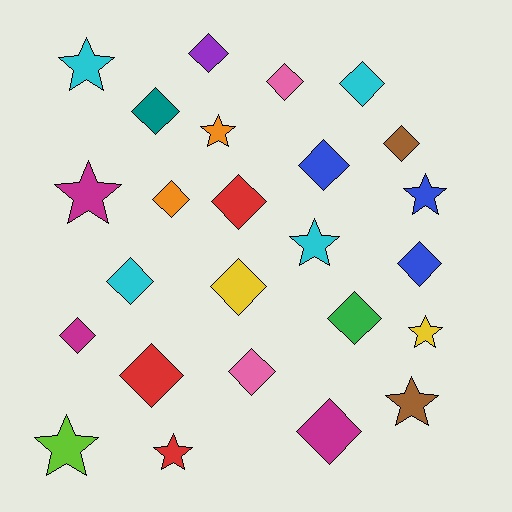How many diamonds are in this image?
There are 16 diamonds.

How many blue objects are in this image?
There are 3 blue objects.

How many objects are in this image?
There are 25 objects.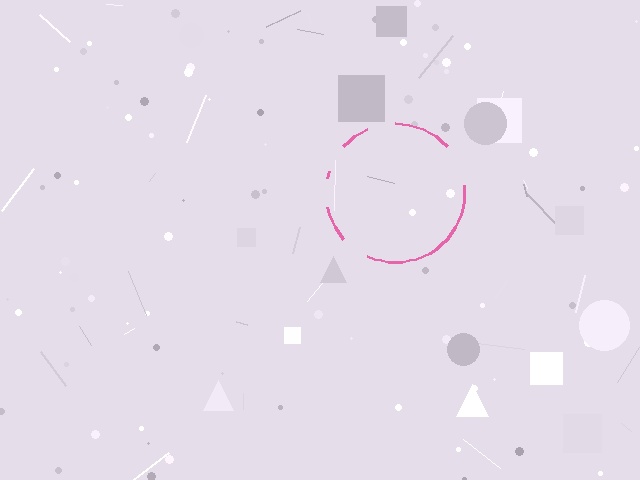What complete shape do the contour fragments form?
The contour fragments form a circle.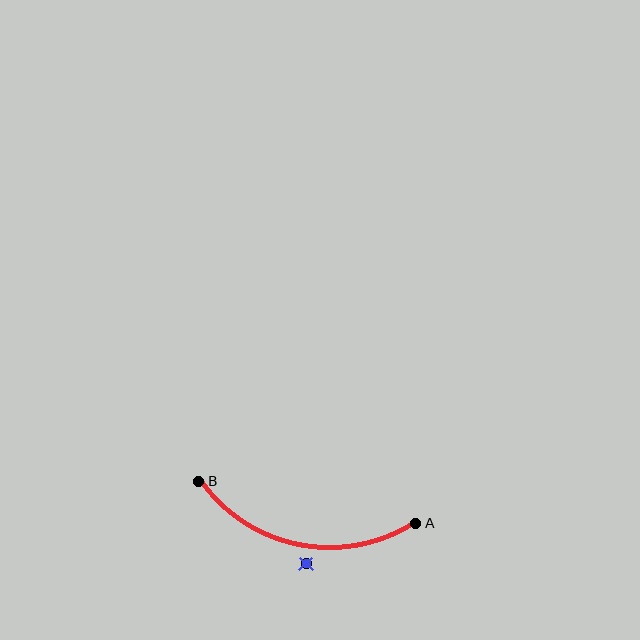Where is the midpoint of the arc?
The arc midpoint is the point on the curve farthest from the straight line joining A and B. It sits below that line.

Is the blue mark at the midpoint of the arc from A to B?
No — the blue mark does not lie on the arc at all. It sits slightly outside the curve.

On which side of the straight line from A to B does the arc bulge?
The arc bulges below the straight line connecting A and B.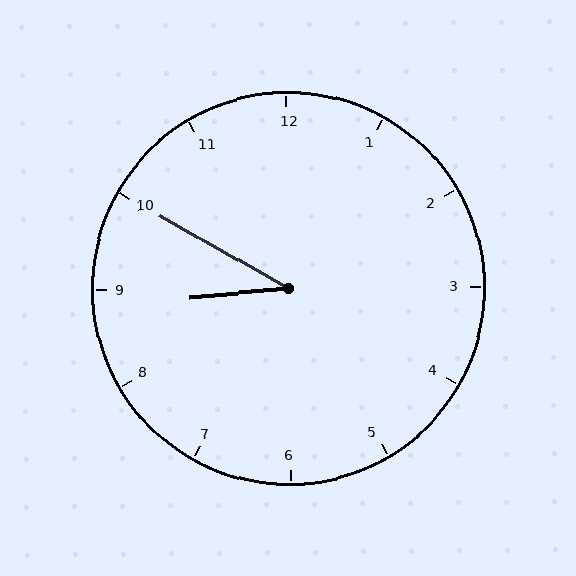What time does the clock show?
8:50.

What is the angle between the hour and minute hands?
Approximately 35 degrees.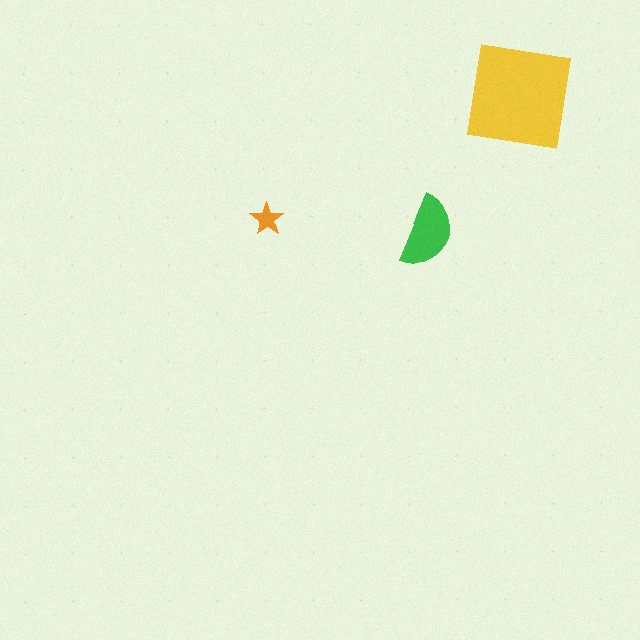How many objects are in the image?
There are 3 objects in the image.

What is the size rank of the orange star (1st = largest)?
3rd.